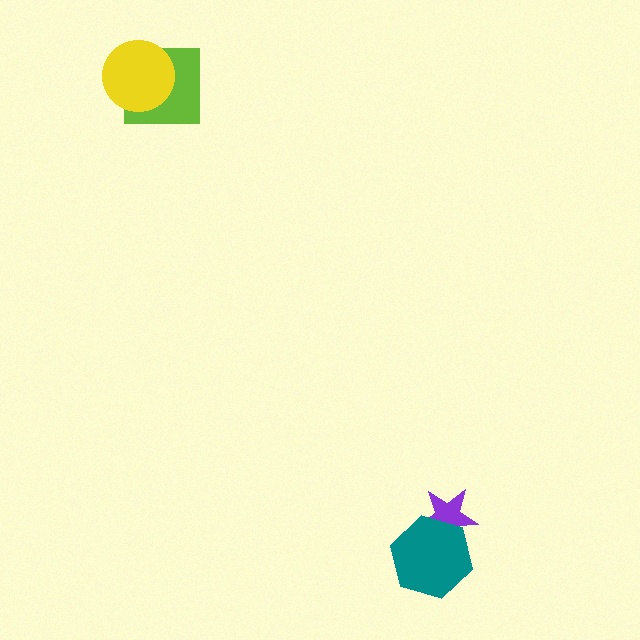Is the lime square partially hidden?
Yes, it is partially covered by another shape.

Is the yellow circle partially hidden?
No, no other shape covers it.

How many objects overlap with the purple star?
1 object overlaps with the purple star.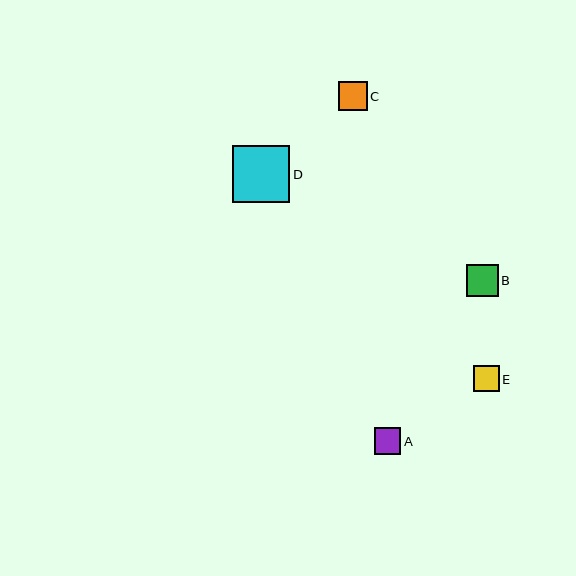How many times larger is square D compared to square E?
Square D is approximately 2.3 times the size of square E.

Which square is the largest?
Square D is the largest with a size of approximately 58 pixels.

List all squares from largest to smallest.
From largest to smallest: D, B, C, A, E.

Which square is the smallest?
Square E is the smallest with a size of approximately 26 pixels.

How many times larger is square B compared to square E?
Square B is approximately 1.2 times the size of square E.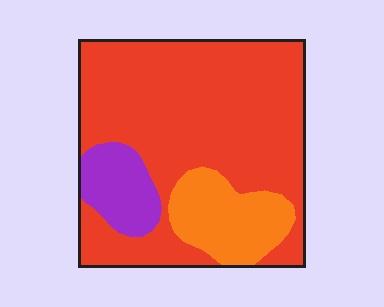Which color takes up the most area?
Red, at roughly 75%.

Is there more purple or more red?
Red.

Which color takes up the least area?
Purple, at roughly 10%.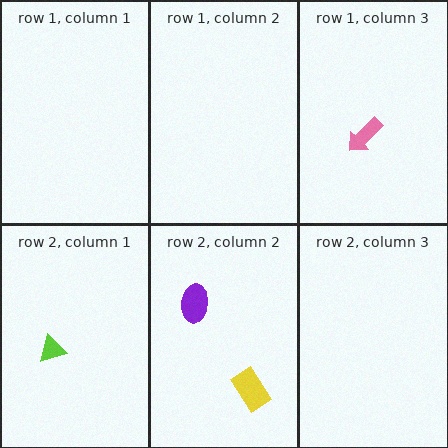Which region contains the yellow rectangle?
The row 2, column 2 region.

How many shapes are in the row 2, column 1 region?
1.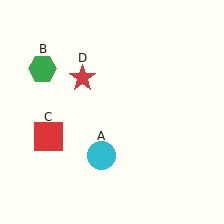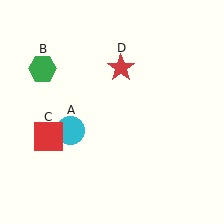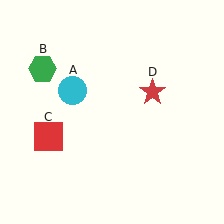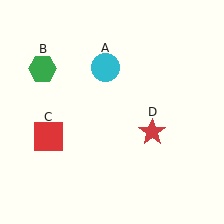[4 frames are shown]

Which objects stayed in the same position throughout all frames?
Green hexagon (object B) and red square (object C) remained stationary.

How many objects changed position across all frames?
2 objects changed position: cyan circle (object A), red star (object D).